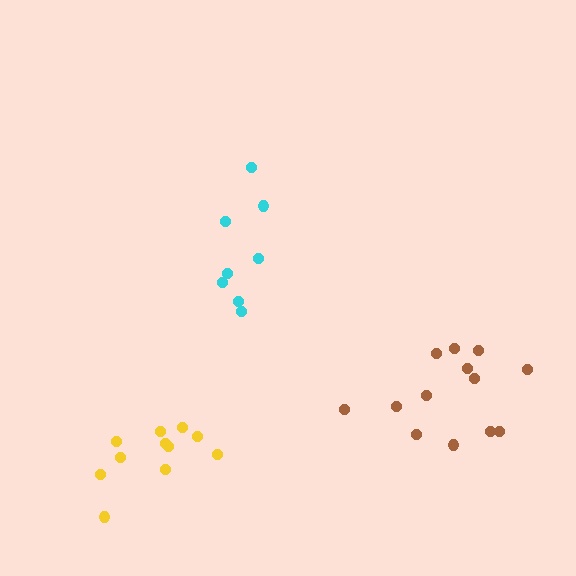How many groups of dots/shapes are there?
There are 3 groups.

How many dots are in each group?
Group 1: 13 dots, Group 2: 8 dots, Group 3: 11 dots (32 total).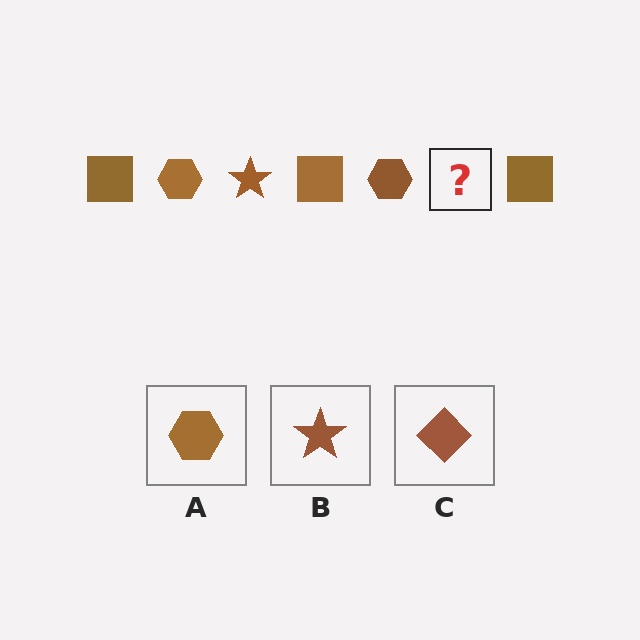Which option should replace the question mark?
Option B.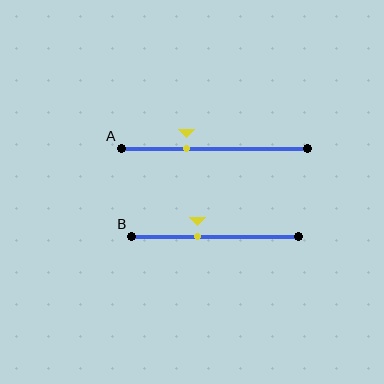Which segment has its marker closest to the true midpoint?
Segment B has its marker closest to the true midpoint.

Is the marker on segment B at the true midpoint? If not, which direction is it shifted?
No, the marker on segment B is shifted to the left by about 11% of the segment length.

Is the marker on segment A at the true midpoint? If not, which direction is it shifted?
No, the marker on segment A is shifted to the left by about 15% of the segment length.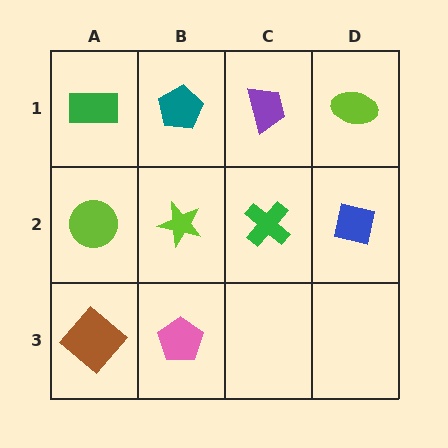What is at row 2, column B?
A lime star.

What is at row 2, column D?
A blue square.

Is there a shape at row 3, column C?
No, that cell is empty.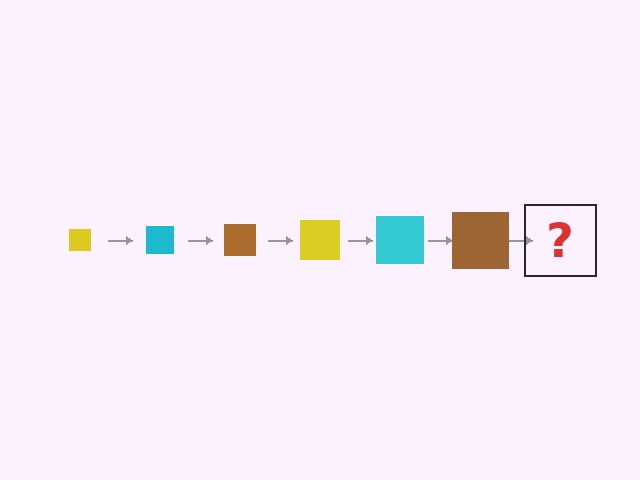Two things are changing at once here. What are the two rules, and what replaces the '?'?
The two rules are that the square grows larger each step and the color cycles through yellow, cyan, and brown. The '?' should be a yellow square, larger than the previous one.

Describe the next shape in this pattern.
It should be a yellow square, larger than the previous one.